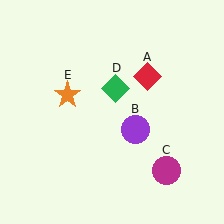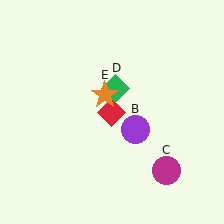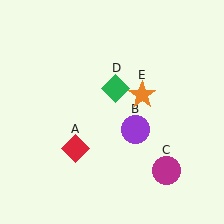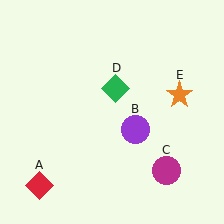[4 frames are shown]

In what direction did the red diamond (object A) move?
The red diamond (object A) moved down and to the left.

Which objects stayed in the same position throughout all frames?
Purple circle (object B) and magenta circle (object C) and green diamond (object D) remained stationary.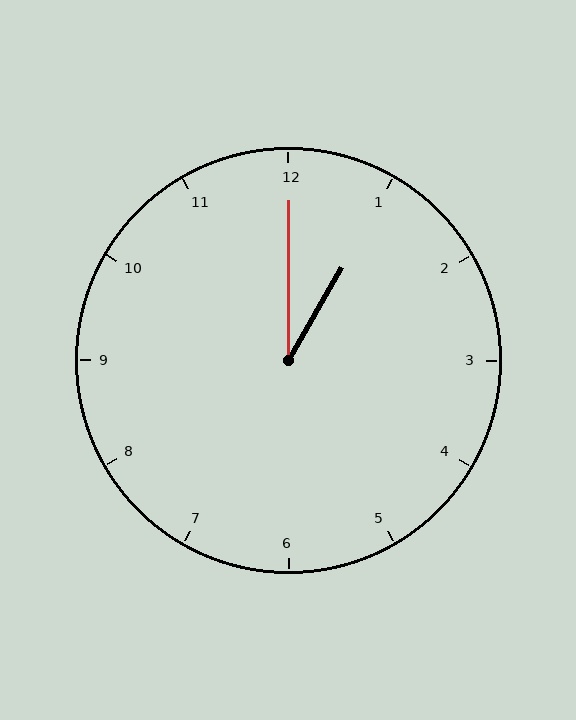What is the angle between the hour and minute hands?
Approximately 30 degrees.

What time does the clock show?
1:00.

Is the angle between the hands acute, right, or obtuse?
It is acute.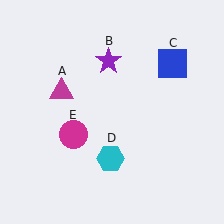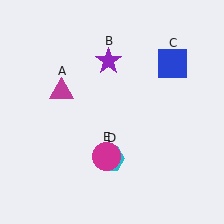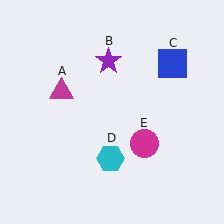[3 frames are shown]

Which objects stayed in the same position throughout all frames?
Magenta triangle (object A) and purple star (object B) and blue square (object C) and cyan hexagon (object D) remained stationary.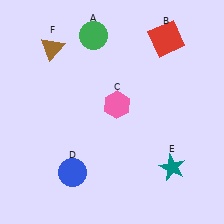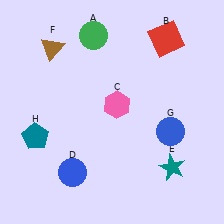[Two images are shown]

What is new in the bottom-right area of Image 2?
A blue circle (G) was added in the bottom-right area of Image 2.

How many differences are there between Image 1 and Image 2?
There are 2 differences between the two images.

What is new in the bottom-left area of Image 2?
A teal pentagon (H) was added in the bottom-left area of Image 2.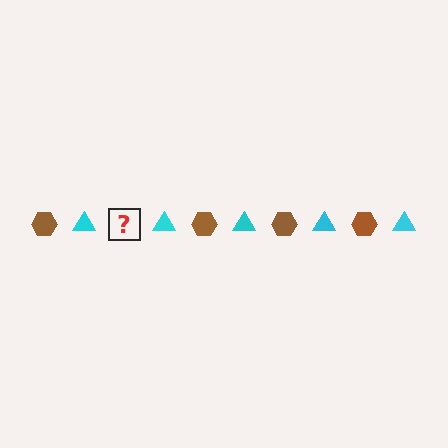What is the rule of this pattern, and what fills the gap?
The rule is that the pattern alternates between brown hexagon and cyan triangle. The gap should be filled with a brown hexagon.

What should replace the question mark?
The question mark should be replaced with a brown hexagon.